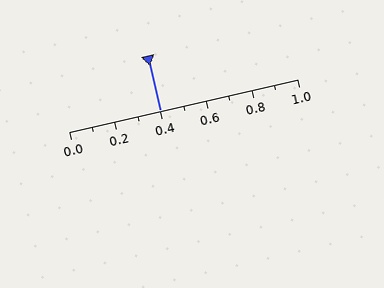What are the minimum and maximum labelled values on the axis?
The axis runs from 0.0 to 1.0.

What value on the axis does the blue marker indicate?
The marker indicates approximately 0.4.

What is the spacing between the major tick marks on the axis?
The major ticks are spaced 0.2 apart.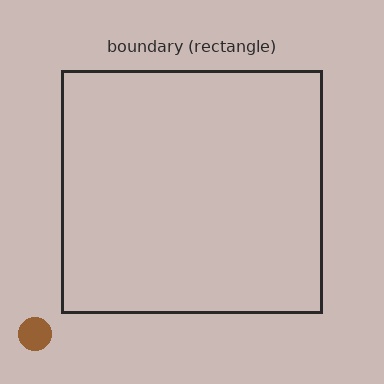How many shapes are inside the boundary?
0 inside, 1 outside.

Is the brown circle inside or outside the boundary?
Outside.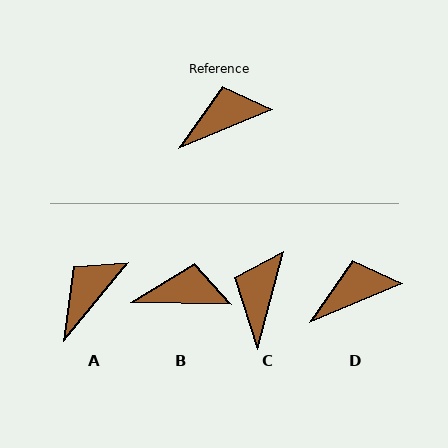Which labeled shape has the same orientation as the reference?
D.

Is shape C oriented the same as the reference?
No, it is off by about 53 degrees.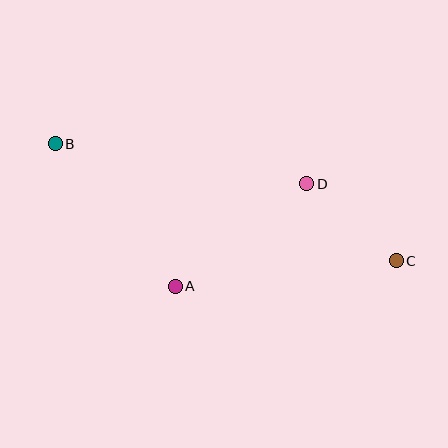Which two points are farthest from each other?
Points B and C are farthest from each other.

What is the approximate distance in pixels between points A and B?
The distance between A and B is approximately 187 pixels.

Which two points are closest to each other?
Points C and D are closest to each other.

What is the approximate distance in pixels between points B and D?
The distance between B and D is approximately 255 pixels.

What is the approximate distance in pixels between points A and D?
The distance between A and D is approximately 167 pixels.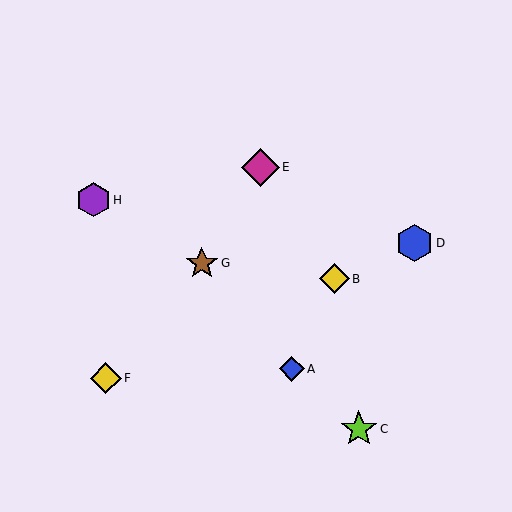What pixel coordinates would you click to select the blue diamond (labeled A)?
Click at (292, 369) to select the blue diamond A.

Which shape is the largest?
The magenta diamond (labeled E) is the largest.